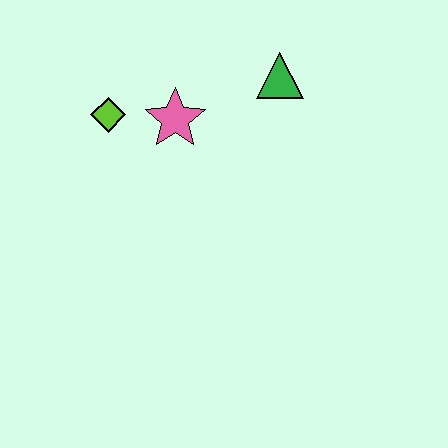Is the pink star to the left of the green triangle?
Yes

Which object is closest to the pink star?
The lime diamond is closest to the pink star.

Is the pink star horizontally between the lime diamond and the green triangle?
Yes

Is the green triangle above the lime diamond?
Yes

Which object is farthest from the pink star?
The green triangle is farthest from the pink star.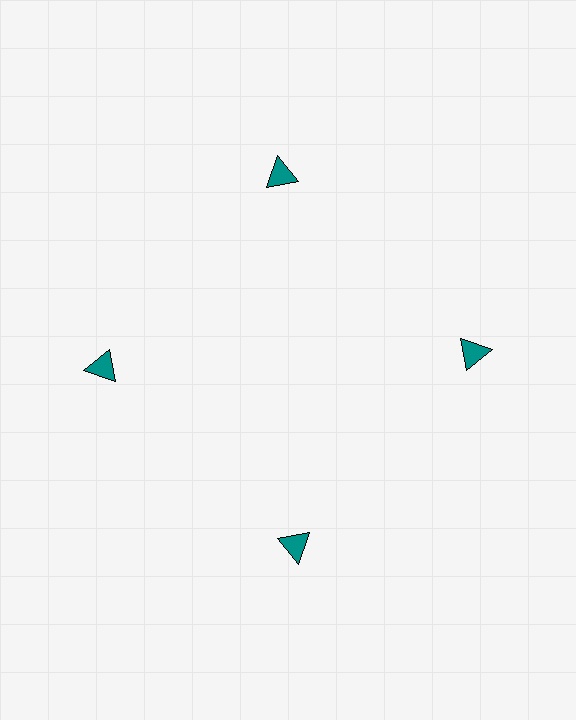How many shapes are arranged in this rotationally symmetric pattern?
There are 4 shapes, arranged in 4 groups of 1.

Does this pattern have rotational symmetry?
Yes, this pattern has 4-fold rotational symmetry. It looks the same after rotating 90 degrees around the center.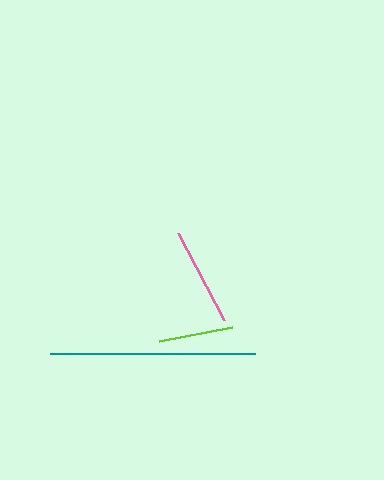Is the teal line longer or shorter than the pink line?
The teal line is longer than the pink line.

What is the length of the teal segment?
The teal segment is approximately 205 pixels long.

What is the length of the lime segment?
The lime segment is approximately 75 pixels long.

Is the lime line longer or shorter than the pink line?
The pink line is longer than the lime line.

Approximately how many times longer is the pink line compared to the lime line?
The pink line is approximately 1.3 times the length of the lime line.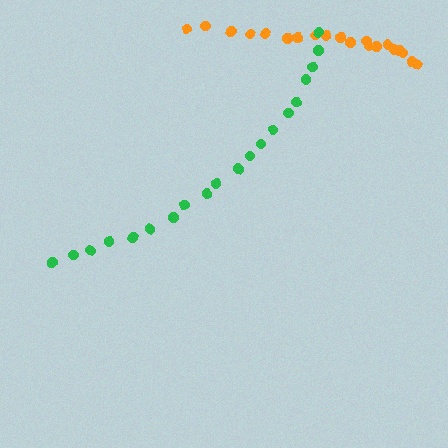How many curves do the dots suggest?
There are 2 distinct paths.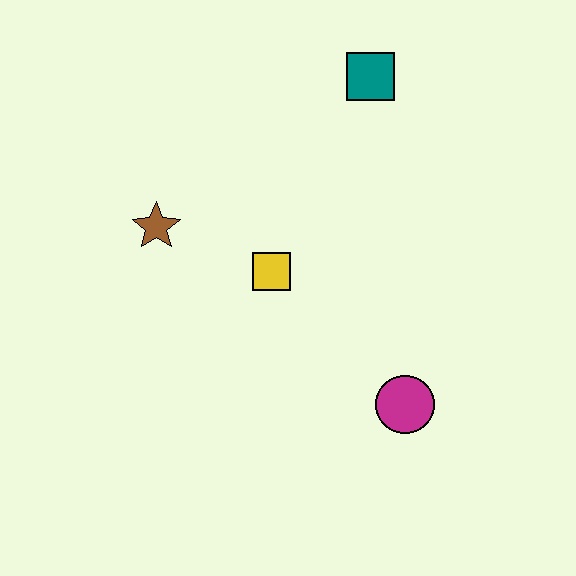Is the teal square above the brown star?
Yes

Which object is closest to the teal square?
The yellow square is closest to the teal square.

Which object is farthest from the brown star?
The magenta circle is farthest from the brown star.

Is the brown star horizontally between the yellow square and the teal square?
No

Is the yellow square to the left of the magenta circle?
Yes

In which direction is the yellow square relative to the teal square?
The yellow square is below the teal square.